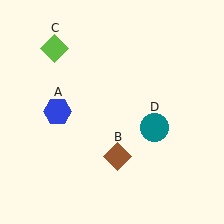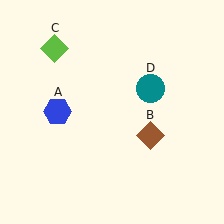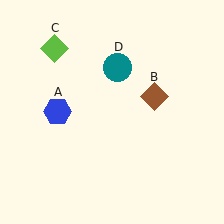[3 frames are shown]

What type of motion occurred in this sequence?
The brown diamond (object B), teal circle (object D) rotated counterclockwise around the center of the scene.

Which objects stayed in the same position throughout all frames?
Blue hexagon (object A) and lime diamond (object C) remained stationary.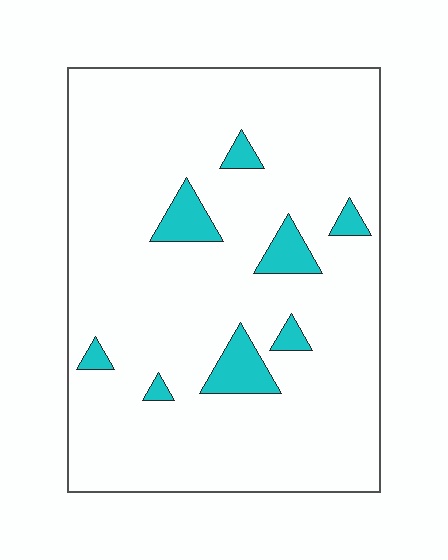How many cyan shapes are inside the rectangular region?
8.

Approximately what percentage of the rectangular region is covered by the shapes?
Approximately 10%.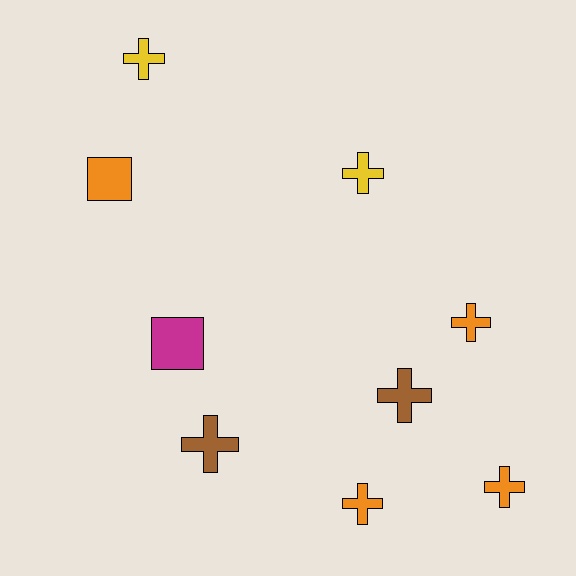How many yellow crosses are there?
There are 2 yellow crosses.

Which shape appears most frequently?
Cross, with 7 objects.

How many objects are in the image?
There are 9 objects.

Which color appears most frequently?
Orange, with 4 objects.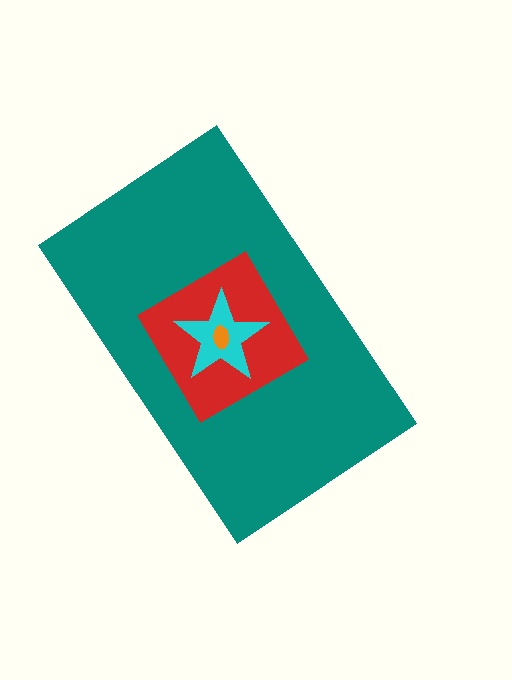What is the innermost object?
The orange ellipse.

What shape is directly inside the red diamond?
The cyan star.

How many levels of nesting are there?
4.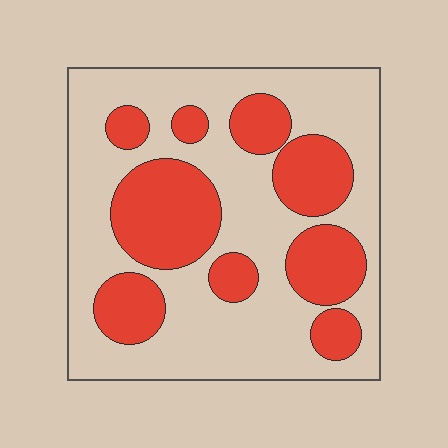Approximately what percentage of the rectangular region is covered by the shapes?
Approximately 35%.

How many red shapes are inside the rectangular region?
9.